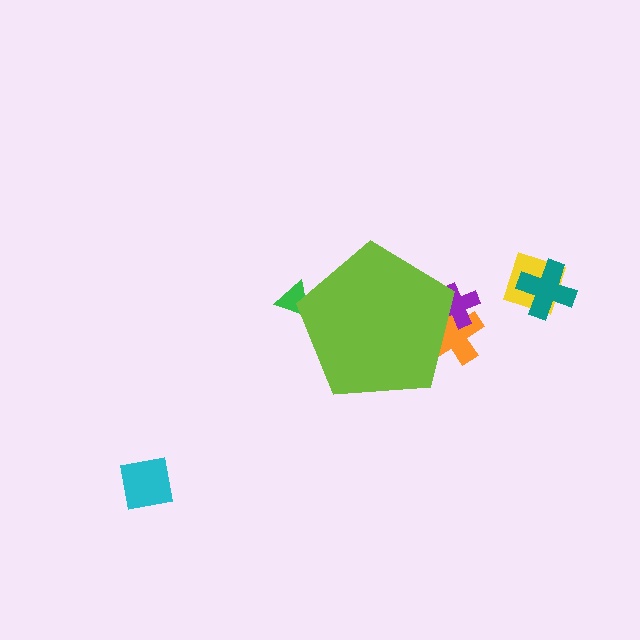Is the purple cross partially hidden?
Yes, the purple cross is partially hidden behind the lime pentagon.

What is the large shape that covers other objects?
A lime pentagon.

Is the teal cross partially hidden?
No, the teal cross is fully visible.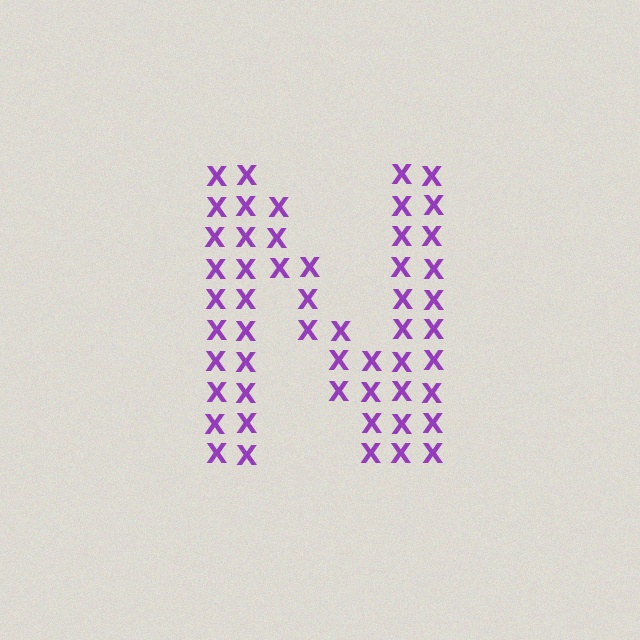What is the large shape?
The large shape is the letter N.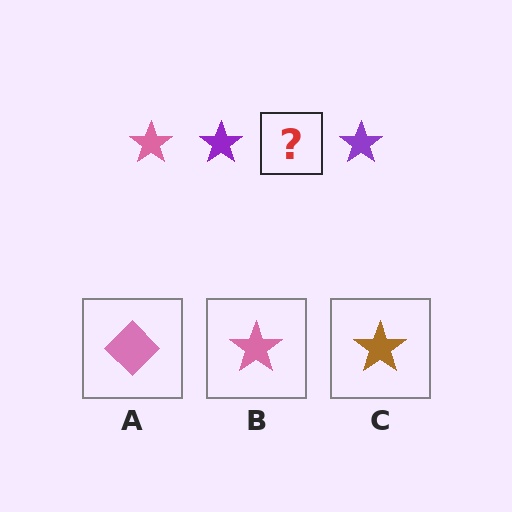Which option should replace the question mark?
Option B.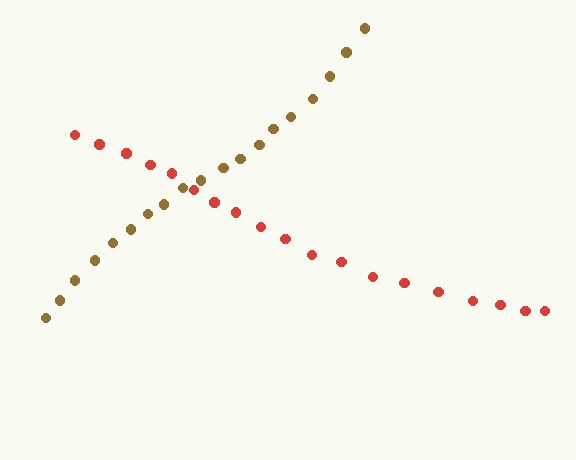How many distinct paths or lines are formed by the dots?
There are 2 distinct paths.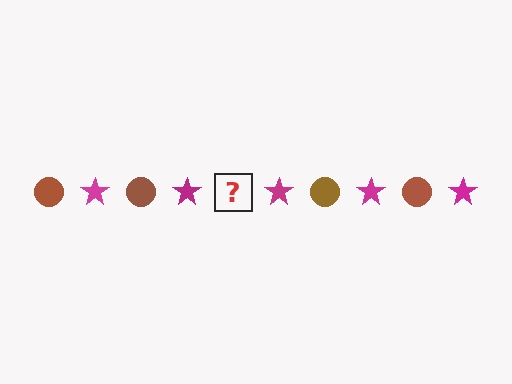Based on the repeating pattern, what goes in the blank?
The blank should be a brown circle.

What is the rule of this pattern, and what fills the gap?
The rule is that the pattern alternates between brown circle and magenta star. The gap should be filled with a brown circle.